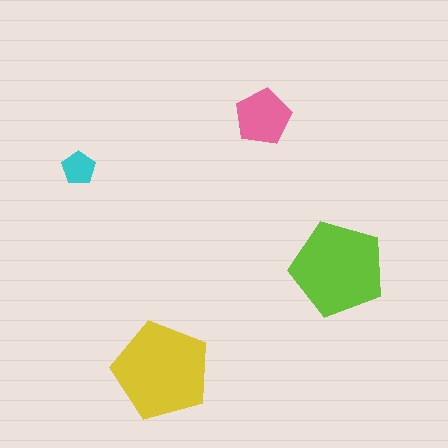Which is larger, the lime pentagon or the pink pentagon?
The lime one.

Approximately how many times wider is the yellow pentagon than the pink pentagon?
About 2 times wider.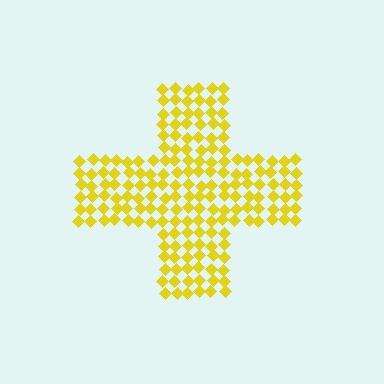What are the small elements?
The small elements are diamonds.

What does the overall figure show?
The overall figure shows a cross.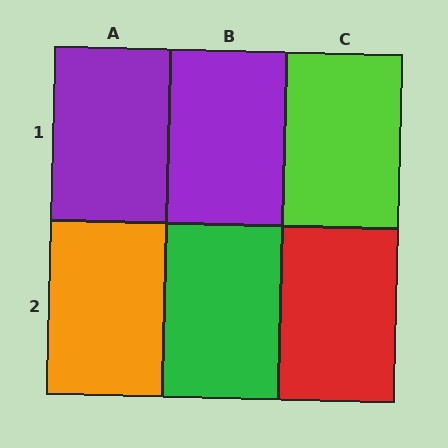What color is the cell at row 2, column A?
Orange.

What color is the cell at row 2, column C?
Red.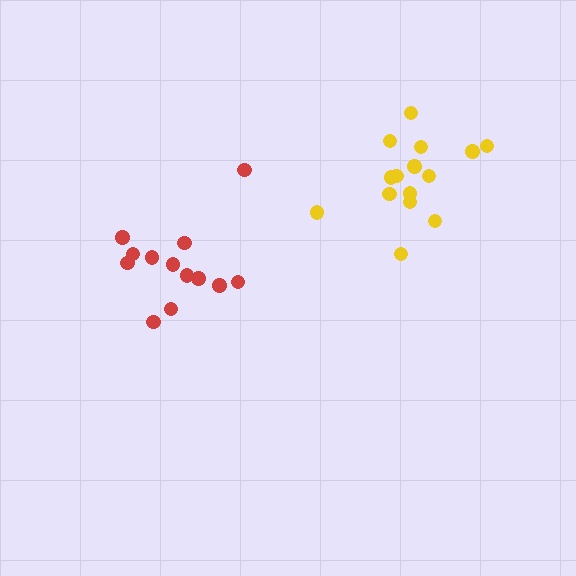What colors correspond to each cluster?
The clusters are colored: yellow, red.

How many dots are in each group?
Group 1: 15 dots, Group 2: 13 dots (28 total).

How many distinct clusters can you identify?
There are 2 distinct clusters.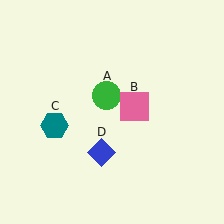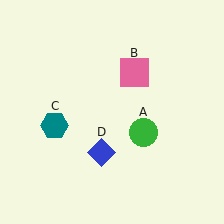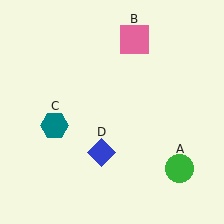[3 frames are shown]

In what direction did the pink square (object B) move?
The pink square (object B) moved up.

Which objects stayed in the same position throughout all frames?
Teal hexagon (object C) and blue diamond (object D) remained stationary.